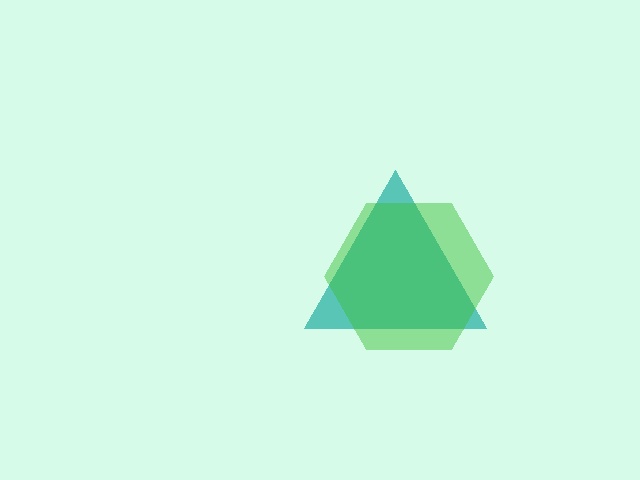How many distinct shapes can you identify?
There are 2 distinct shapes: a teal triangle, a green hexagon.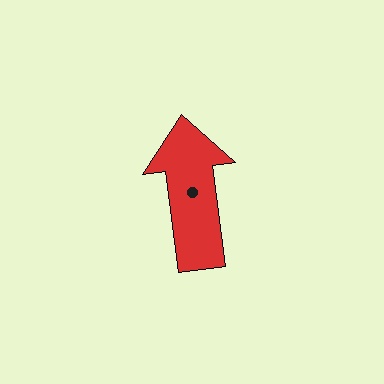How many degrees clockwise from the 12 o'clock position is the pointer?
Approximately 353 degrees.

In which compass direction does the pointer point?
North.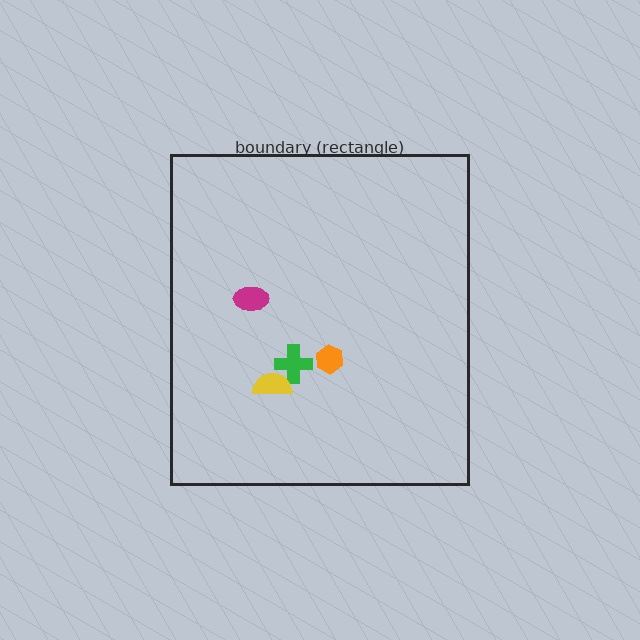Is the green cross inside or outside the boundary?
Inside.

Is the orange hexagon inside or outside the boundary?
Inside.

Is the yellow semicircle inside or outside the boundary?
Inside.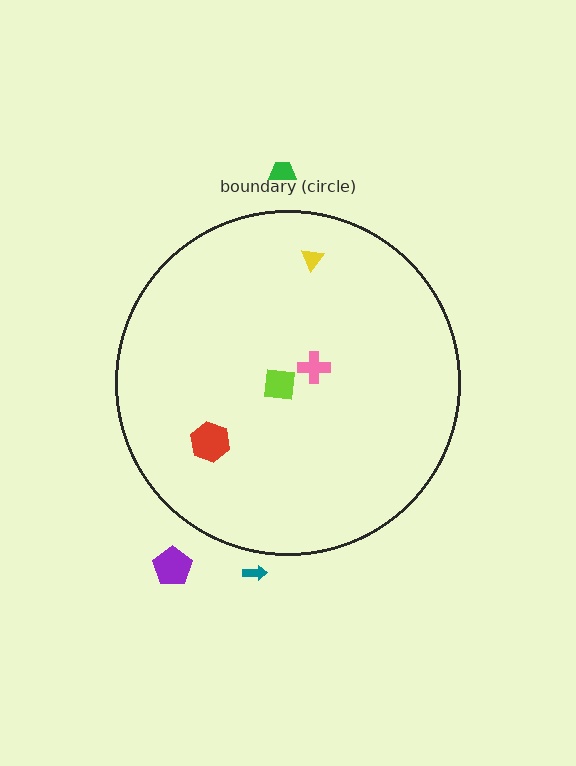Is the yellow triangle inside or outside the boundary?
Inside.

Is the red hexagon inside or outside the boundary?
Inside.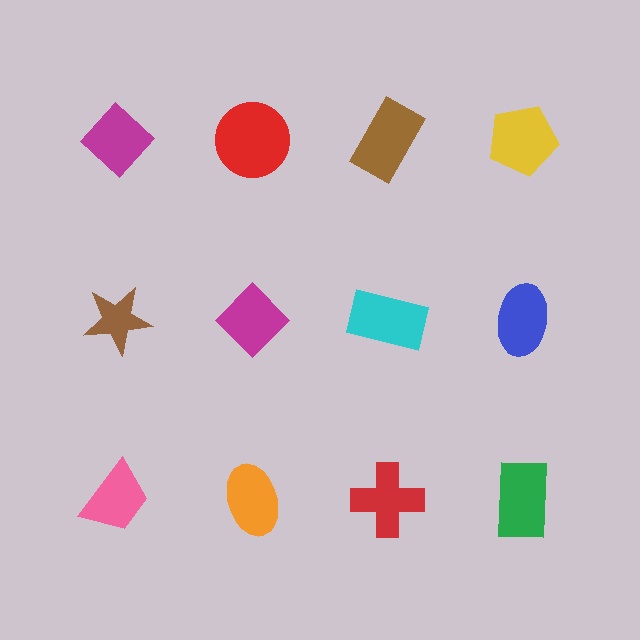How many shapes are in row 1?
4 shapes.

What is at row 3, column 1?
A pink trapezoid.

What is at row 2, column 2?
A magenta diamond.